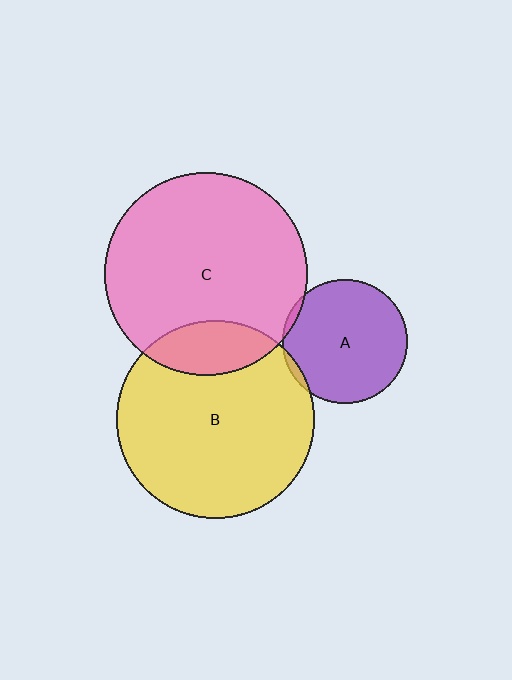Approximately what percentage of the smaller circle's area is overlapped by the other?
Approximately 5%.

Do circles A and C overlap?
Yes.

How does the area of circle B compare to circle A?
Approximately 2.5 times.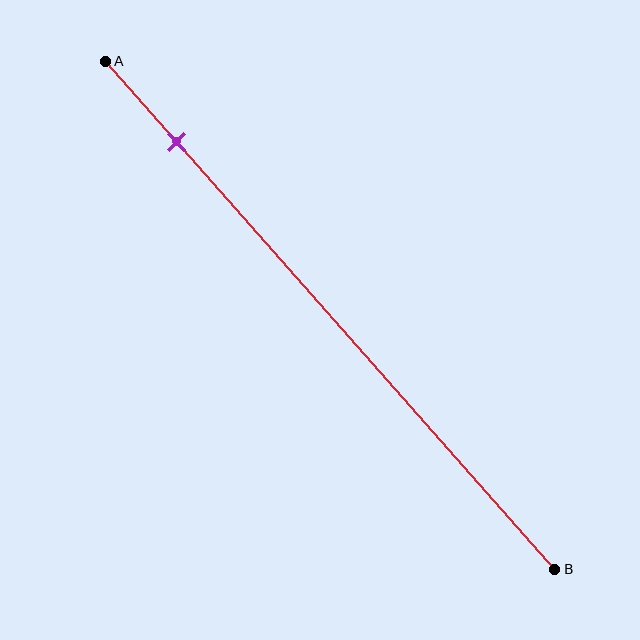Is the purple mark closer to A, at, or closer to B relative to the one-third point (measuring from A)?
The purple mark is closer to point A than the one-third point of segment AB.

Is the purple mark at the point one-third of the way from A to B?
No, the mark is at about 15% from A, not at the 33% one-third point.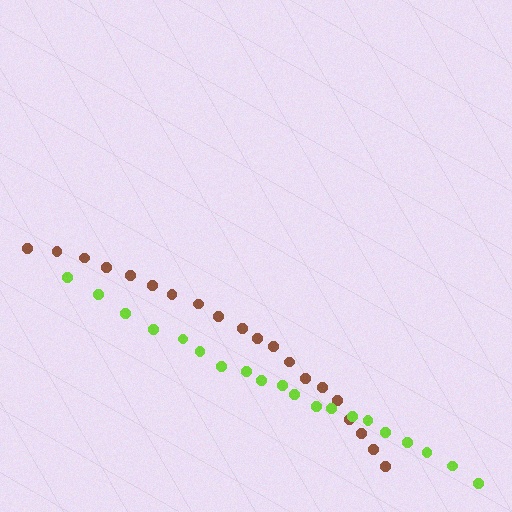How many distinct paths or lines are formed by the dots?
There are 2 distinct paths.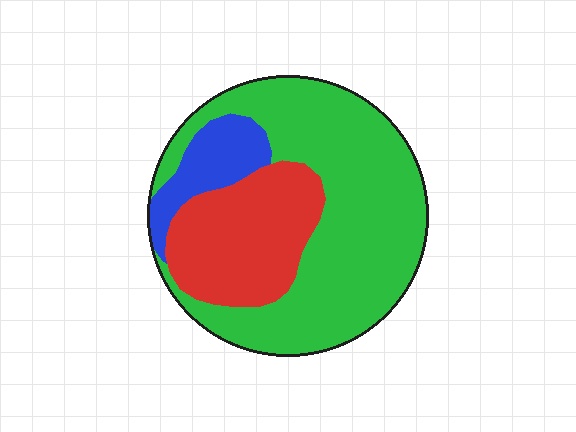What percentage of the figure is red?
Red covers roughly 25% of the figure.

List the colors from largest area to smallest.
From largest to smallest: green, red, blue.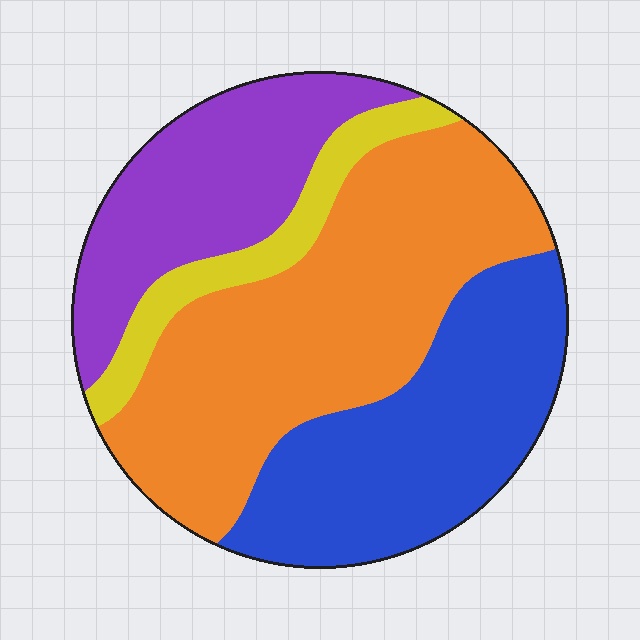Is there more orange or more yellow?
Orange.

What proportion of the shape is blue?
Blue takes up between a quarter and a half of the shape.